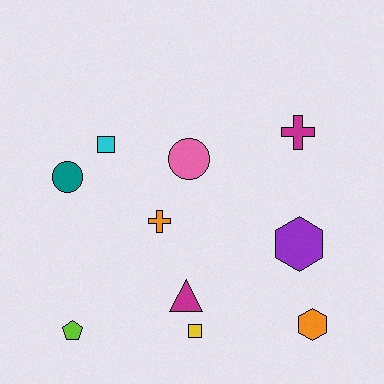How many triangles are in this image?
There is 1 triangle.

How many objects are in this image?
There are 10 objects.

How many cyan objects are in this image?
There is 1 cyan object.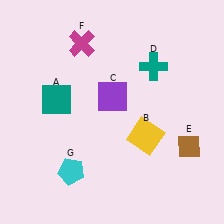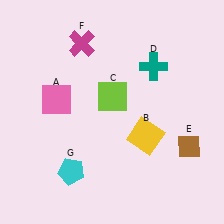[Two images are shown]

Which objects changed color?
A changed from teal to pink. C changed from purple to lime.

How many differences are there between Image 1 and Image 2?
There are 2 differences between the two images.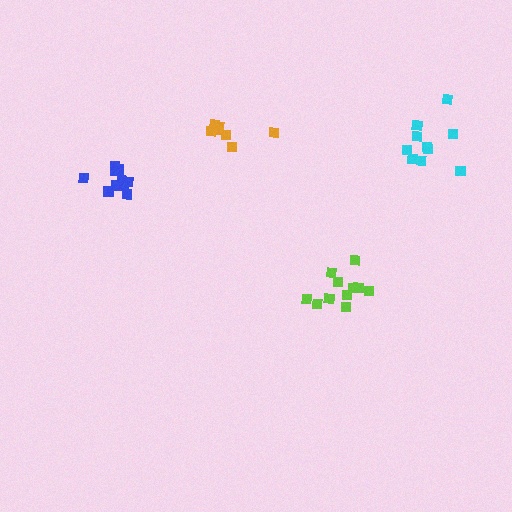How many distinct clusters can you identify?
There are 4 distinct clusters.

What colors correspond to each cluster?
The clusters are colored: cyan, blue, lime, orange.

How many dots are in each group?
Group 1: 10 dots, Group 2: 10 dots, Group 3: 11 dots, Group 4: 7 dots (38 total).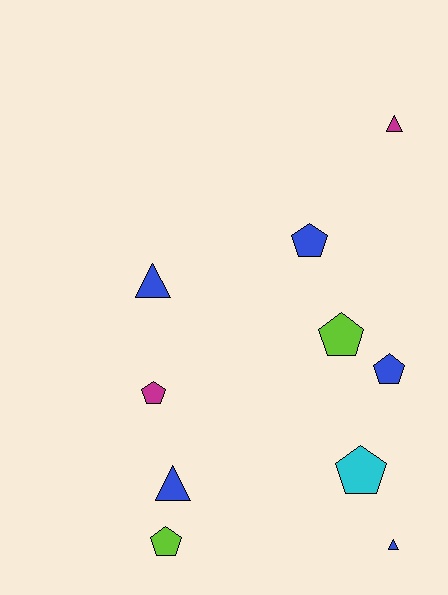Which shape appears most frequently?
Pentagon, with 6 objects.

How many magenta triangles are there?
There is 1 magenta triangle.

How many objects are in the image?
There are 10 objects.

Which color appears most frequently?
Blue, with 5 objects.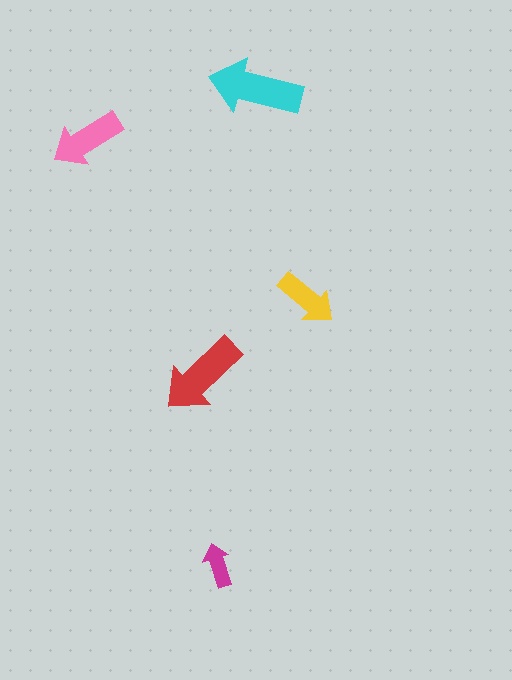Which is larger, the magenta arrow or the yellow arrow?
The yellow one.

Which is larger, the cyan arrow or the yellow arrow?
The cyan one.